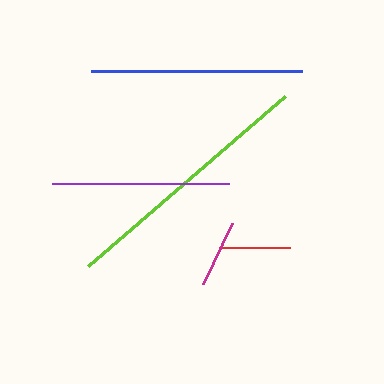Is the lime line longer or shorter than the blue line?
The lime line is longer than the blue line.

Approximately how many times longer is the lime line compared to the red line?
The lime line is approximately 3.7 times the length of the red line.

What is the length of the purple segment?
The purple segment is approximately 177 pixels long.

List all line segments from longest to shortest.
From longest to shortest: lime, blue, purple, red, magenta.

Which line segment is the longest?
The lime line is the longest at approximately 260 pixels.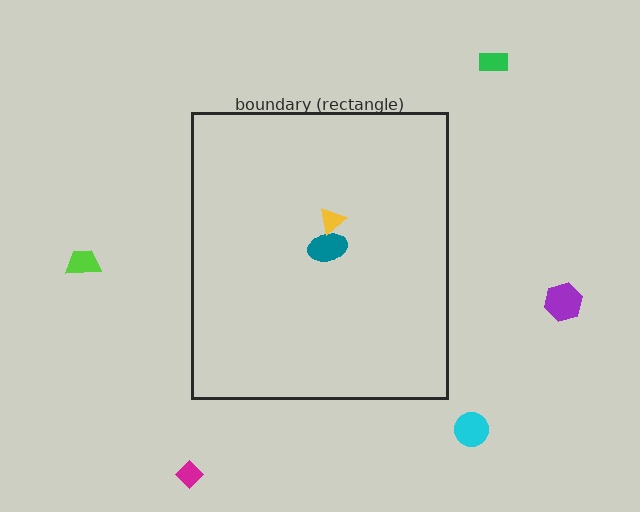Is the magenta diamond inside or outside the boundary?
Outside.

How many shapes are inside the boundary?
2 inside, 5 outside.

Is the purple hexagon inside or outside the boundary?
Outside.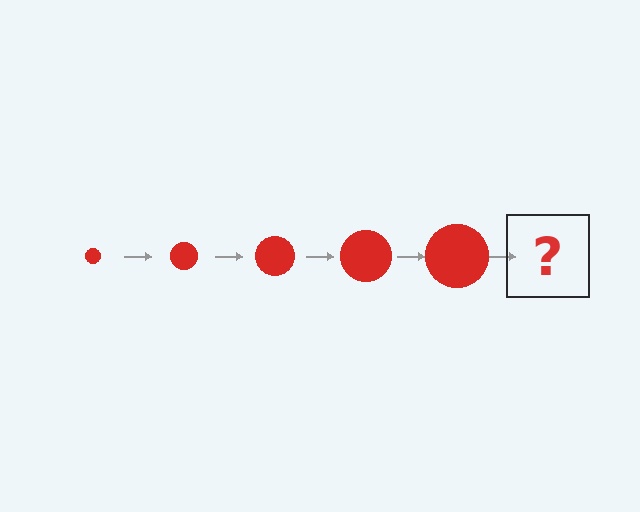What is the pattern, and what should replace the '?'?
The pattern is that the circle gets progressively larger each step. The '?' should be a red circle, larger than the previous one.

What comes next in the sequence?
The next element should be a red circle, larger than the previous one.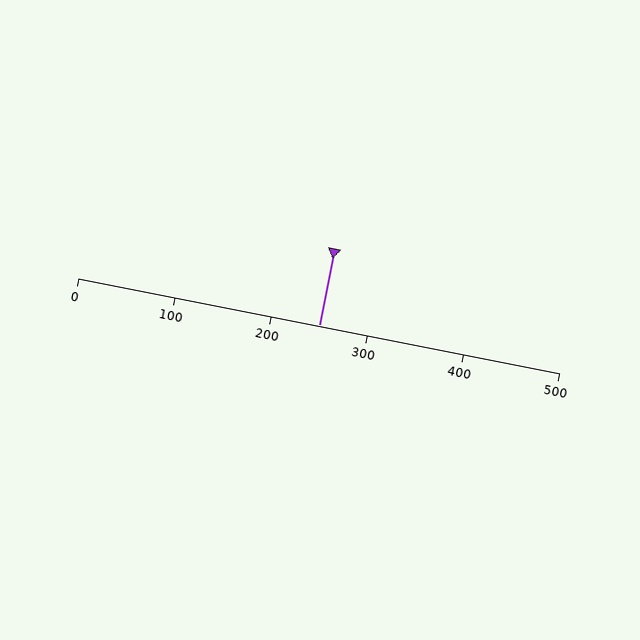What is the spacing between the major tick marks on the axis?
The major ticks are spaced 100 apart.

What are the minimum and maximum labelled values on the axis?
The axis runs from 0 to 500.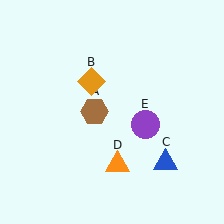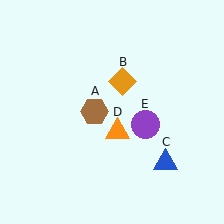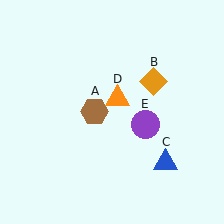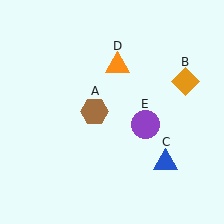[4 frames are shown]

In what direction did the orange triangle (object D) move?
The orange triangle (object D) moved up.